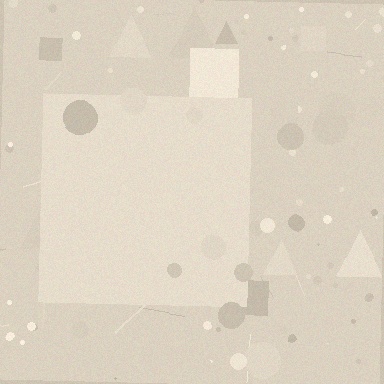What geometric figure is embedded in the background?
A square is embedded in the background.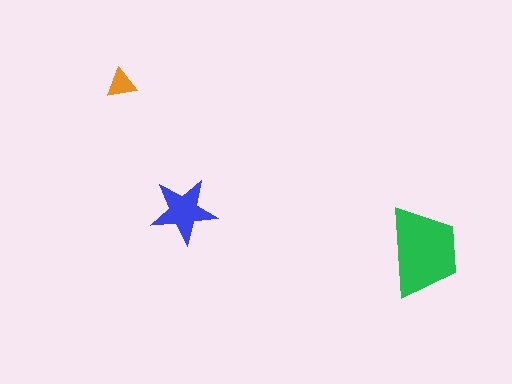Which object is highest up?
The orange triangle is topmost.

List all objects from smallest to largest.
The orange triangle, the blue star, the green trapezoid.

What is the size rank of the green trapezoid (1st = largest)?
1st.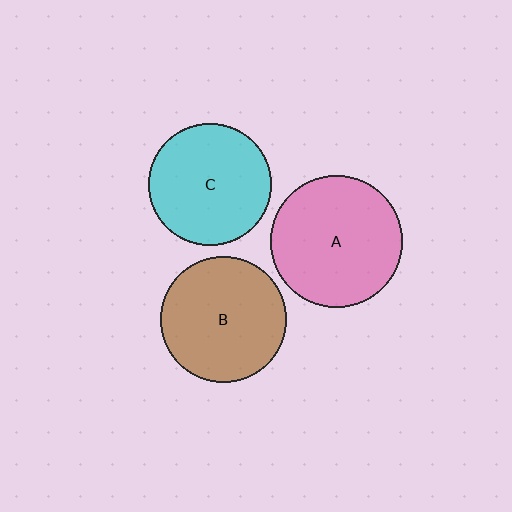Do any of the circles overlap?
No, none of the circles overlap.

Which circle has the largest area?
Circle A (pink).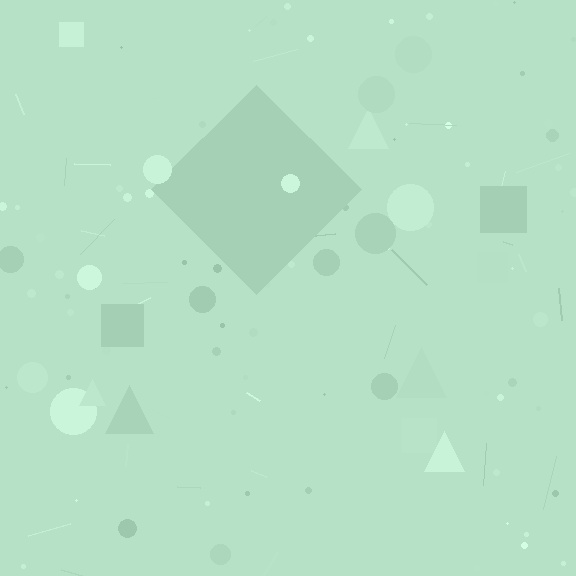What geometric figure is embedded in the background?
A diamond is embedded in the background.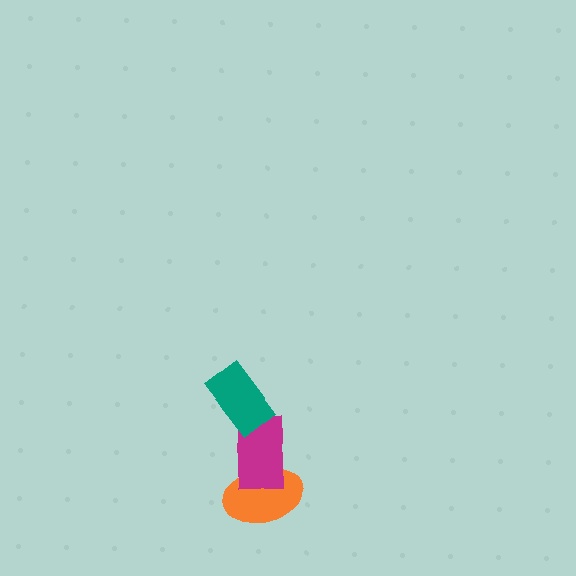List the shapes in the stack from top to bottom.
From top to bottom: the teal rectangle, the magenta rectangle, the orange ellipse.